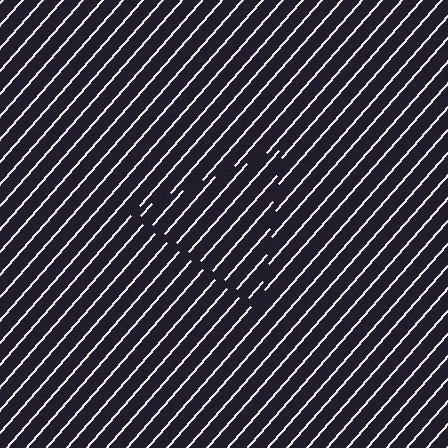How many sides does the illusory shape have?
3 sides — the line-ends trace a triangle.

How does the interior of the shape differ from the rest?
The interior of the shape contains the same grating, shifted by half a period — the contour is defined by the phase discontinuity where line-ends from the inner and outer gratings abut.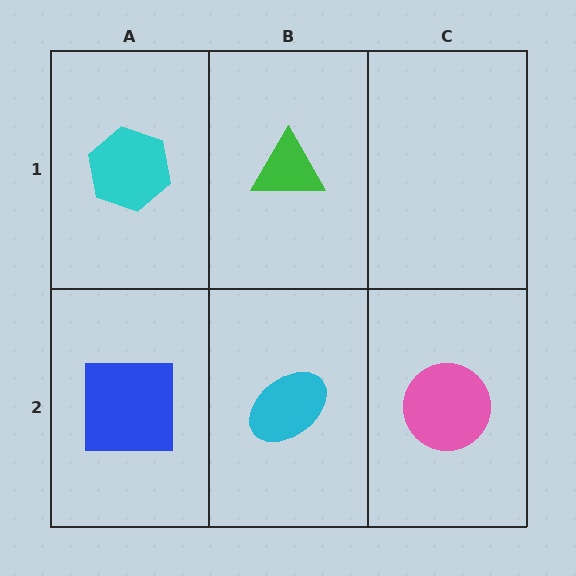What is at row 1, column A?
A cyan hexagon.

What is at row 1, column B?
A green triangle.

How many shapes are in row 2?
3 shapes.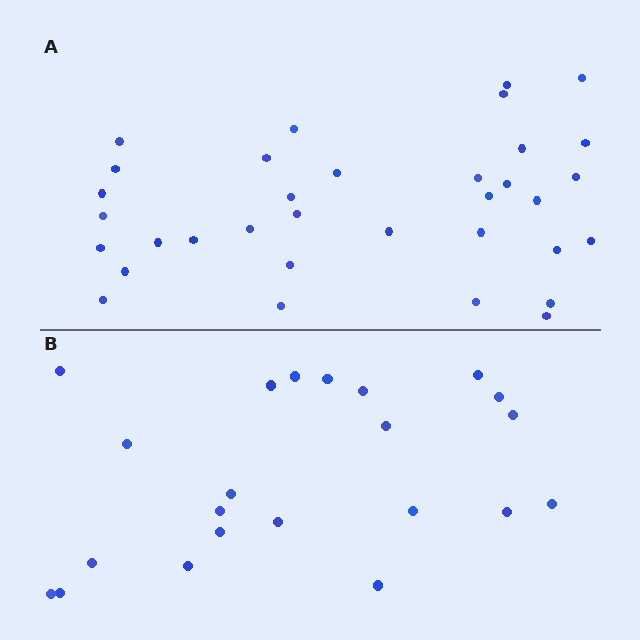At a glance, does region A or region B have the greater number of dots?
Region A (the top region) has more dots.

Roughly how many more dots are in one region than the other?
Region A has roughly 12 or so more dots than region B.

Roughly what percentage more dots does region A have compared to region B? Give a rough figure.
About 55% more.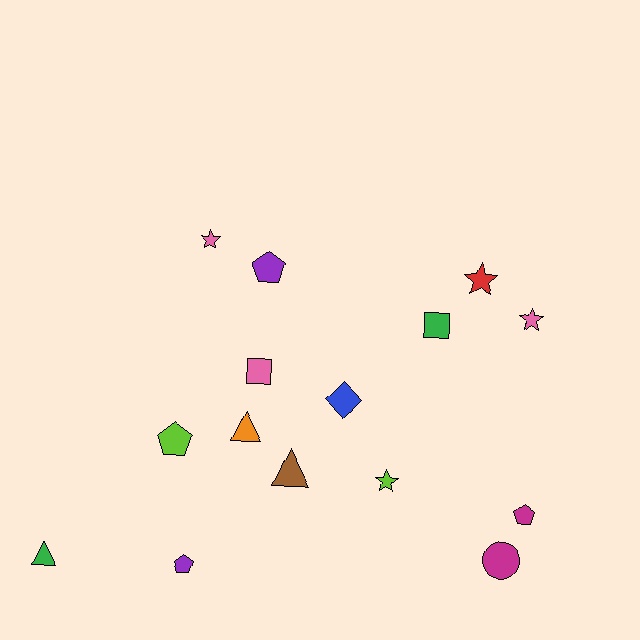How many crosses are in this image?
There are no crosses.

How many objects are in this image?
There are 15 objects.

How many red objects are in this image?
There is 1 red object.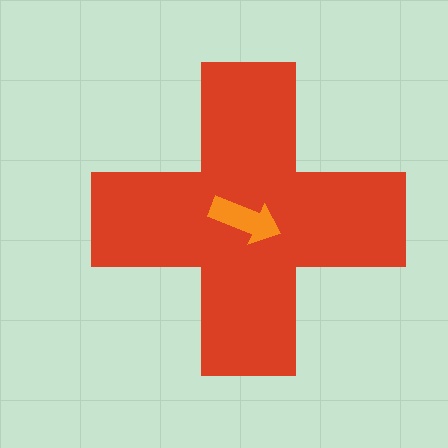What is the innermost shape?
The orange arrow.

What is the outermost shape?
The red cross.